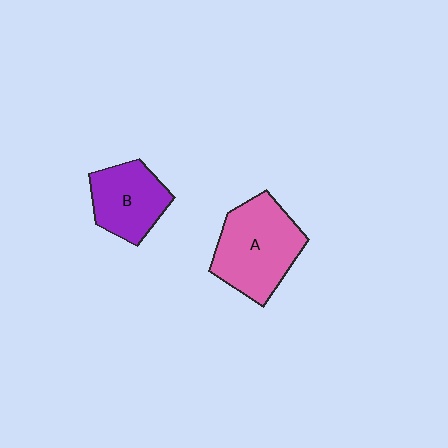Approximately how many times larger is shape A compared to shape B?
Approximately 1.4 times.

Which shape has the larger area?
Shape A (pink).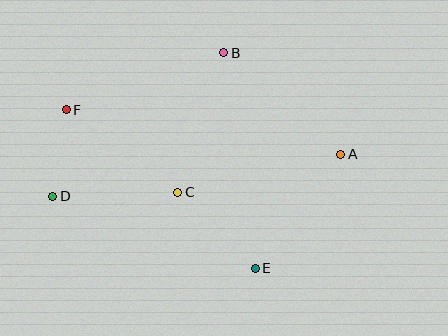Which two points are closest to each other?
Points D and F are closest to each other.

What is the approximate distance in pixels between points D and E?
The distance between D and E is approximately 215 pixels.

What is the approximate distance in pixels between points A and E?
The distance between A and E is approximately 143 pixels.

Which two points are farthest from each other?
Points A and D are farthest from each other.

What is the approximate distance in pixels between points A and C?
The distance between A and C is approximately 167 pixels.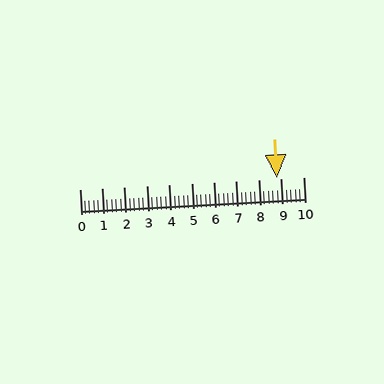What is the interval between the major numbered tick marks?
The major tick marks are spaced 1 units apart.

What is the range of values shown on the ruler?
The ruler shows values from 0 to 10.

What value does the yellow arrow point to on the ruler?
The yellow arrow points to approximately 8.8.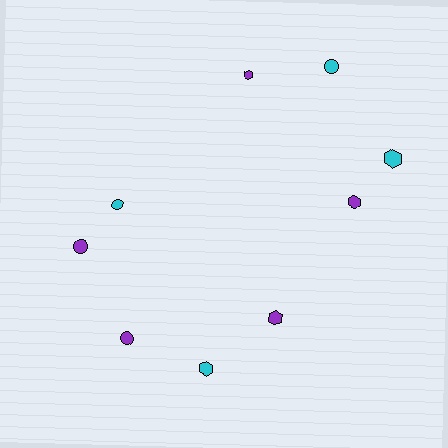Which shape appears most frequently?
Hexagon, with 5 objects.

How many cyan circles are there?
There are 2 cyan circles.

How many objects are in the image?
There are 9 objects.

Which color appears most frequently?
Purple, with 5 objects.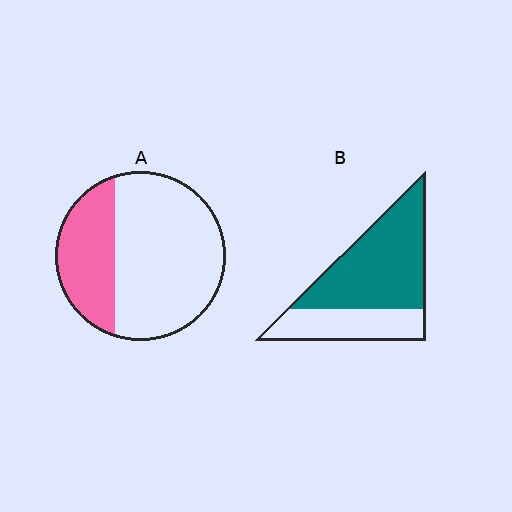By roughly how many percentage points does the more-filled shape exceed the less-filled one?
By roughly 35 percentage points (B over A).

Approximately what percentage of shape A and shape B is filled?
A is approximately 30% and B is approximately 65%.